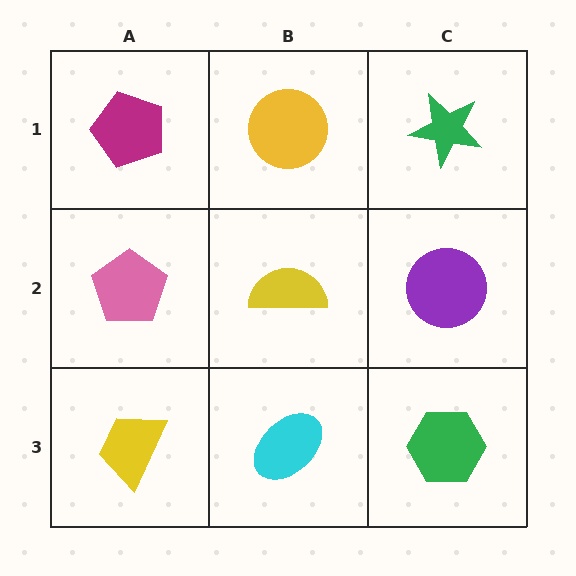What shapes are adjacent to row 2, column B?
A yellow circle (row 1, column B), a cyan ellipse (row 3, column B), a pink pentagon (row 2, column A), a purple circle (row 2, column C).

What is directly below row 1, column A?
A pink pentagon.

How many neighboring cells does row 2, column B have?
4.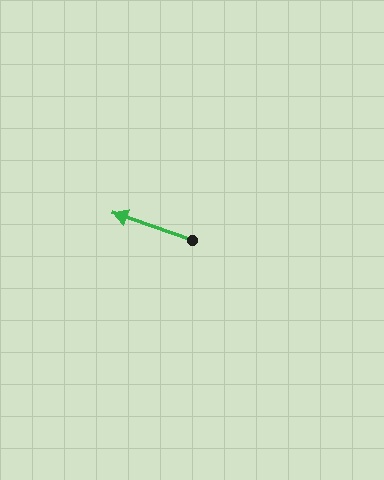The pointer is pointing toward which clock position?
Roughly 10 o'clock.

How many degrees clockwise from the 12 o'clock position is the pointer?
Approximately 289 degrees.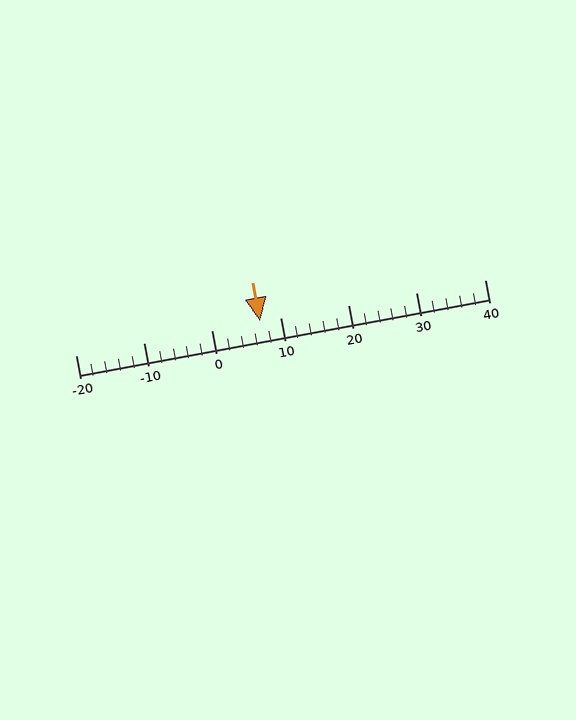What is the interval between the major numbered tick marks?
The major tick marks are spaced 10 units apart.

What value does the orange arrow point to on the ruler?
The orange arrow points to approximately 7.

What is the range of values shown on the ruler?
The ruler shows values from -20 to 40.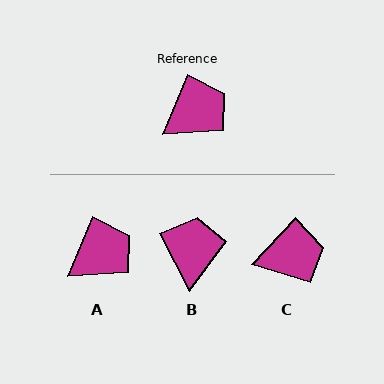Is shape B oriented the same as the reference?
No, it is off by about 50 degrees.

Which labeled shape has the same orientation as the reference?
A.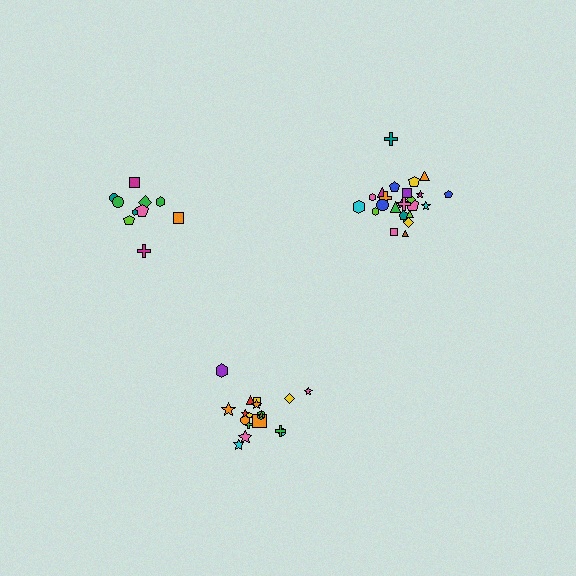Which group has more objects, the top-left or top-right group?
The top-right group.